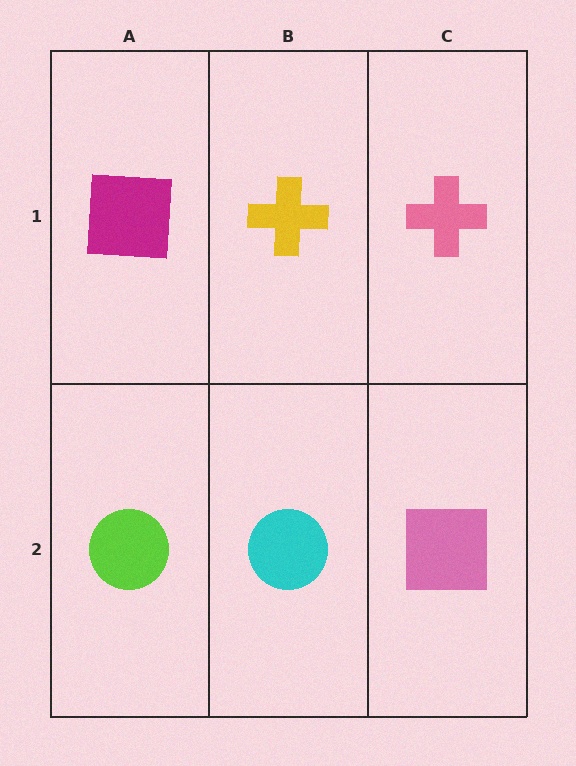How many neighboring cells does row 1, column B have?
3.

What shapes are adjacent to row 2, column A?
A magenta square (row 1, column A), a cyan circle (row 2, column B).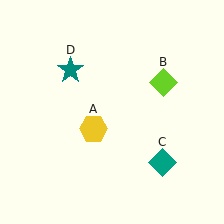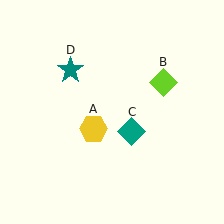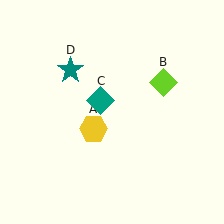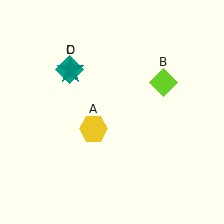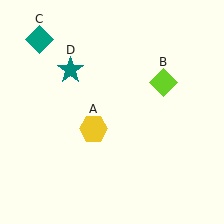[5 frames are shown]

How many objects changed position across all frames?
1 object changed position: teal diamond (object C).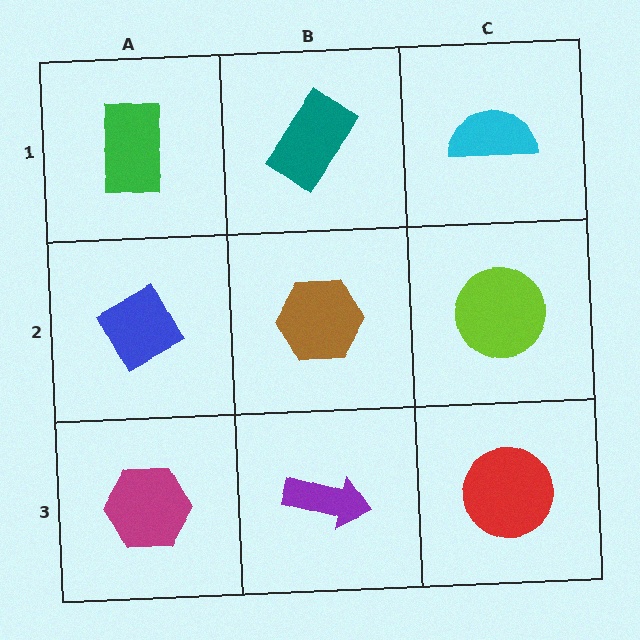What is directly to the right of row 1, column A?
A teal rectangle.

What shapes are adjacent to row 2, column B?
A teal rectangle (row 1, column B), a purple arrow (row 3, column B), a blue diamond (row 2, column A), a lime circle (row 2, column C).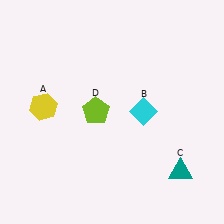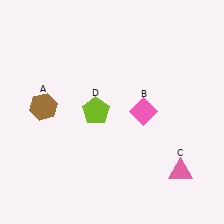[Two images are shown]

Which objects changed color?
A changed from yellow to brown. B changed from cyan to pink. C changed from teal to pink.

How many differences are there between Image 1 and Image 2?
There are 3 differences between the two images.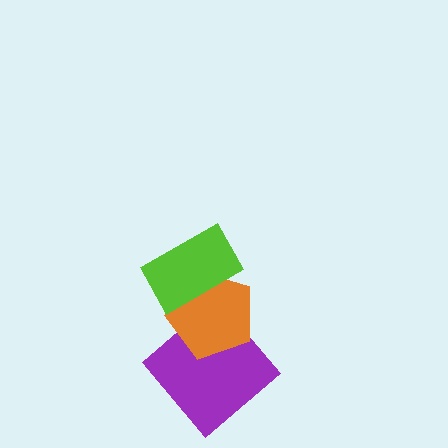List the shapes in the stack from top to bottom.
From top to bottom: the lime rectangle, the orange pentagon, the purple diamond.